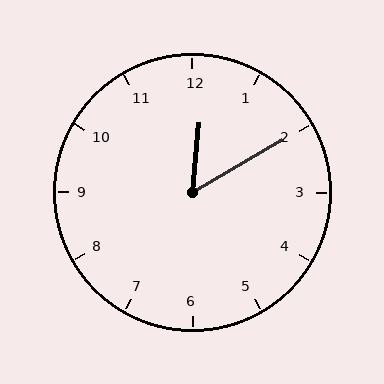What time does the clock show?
12:10.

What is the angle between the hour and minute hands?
Approximately 55 degrees.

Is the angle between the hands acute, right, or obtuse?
It is acute.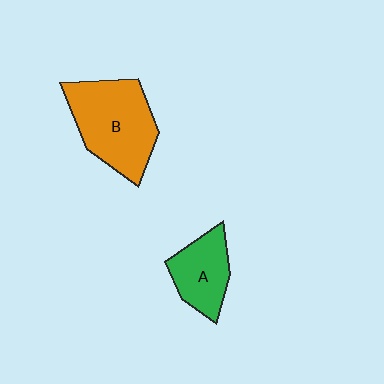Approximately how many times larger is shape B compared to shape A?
Approximately 1.7 times.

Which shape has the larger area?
Shape B (orange).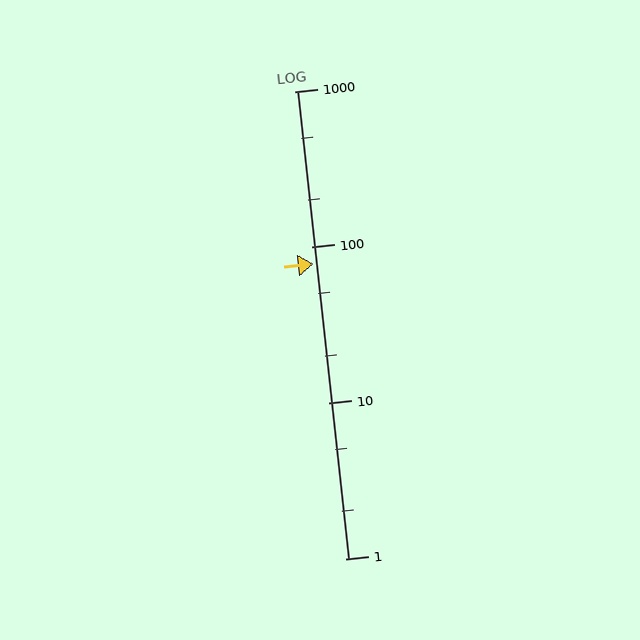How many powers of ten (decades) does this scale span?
The scale spans 3 decades, from 1 to 1000.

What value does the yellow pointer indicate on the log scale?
The pointer indicates approximately 78.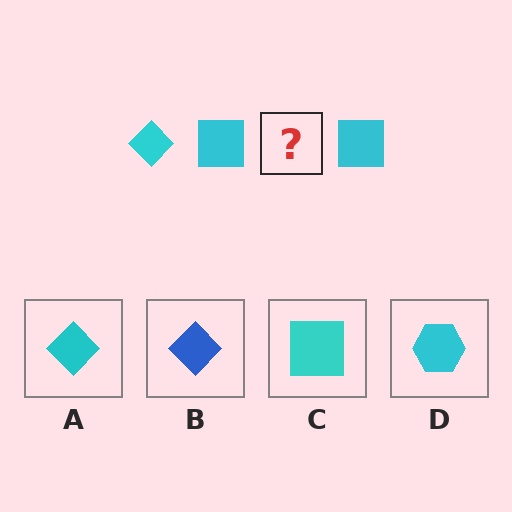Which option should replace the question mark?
Option A.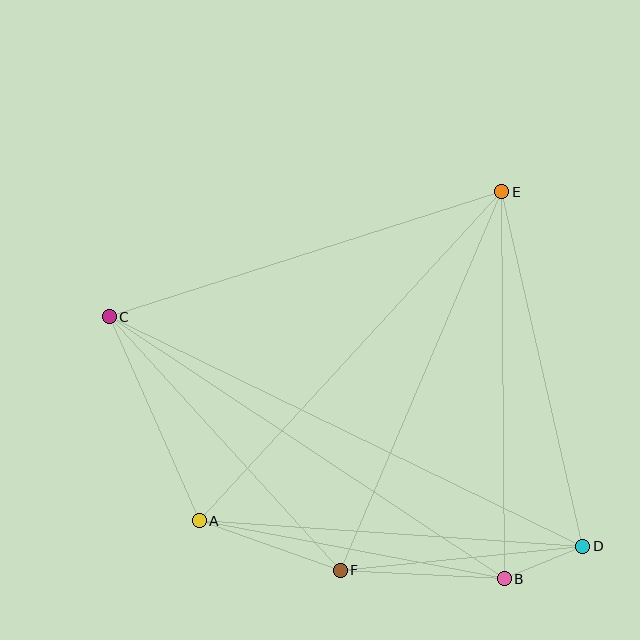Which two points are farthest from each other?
Points C and D are farthest from each other.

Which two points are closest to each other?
Points B and D are closest to each other.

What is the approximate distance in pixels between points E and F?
The distance between E and F is approximately 411 pixels.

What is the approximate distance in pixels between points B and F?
The distance between B and F is approximately 164 pixels.